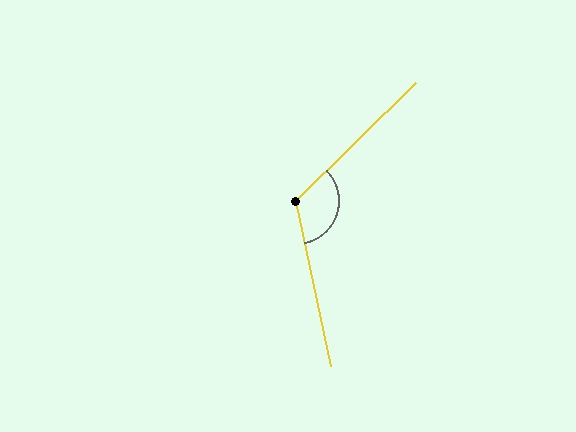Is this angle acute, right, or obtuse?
It is obtuse.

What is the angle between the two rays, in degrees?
Approximately 122 degrees.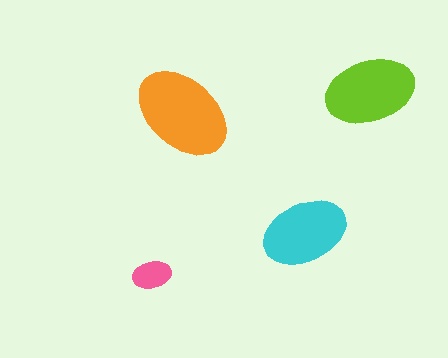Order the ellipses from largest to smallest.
the orange one, the lime one, the cyan one, the pink one.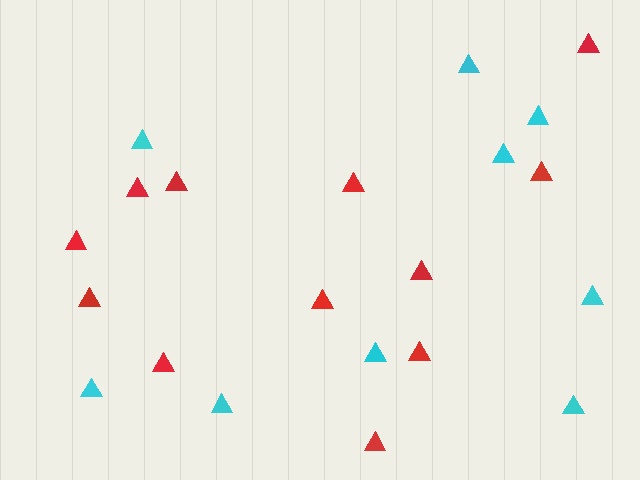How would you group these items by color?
There are 2 groups: one group of cyan triangles (9) and one group of red triangles (12).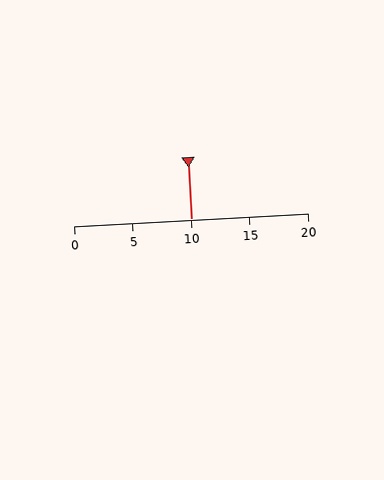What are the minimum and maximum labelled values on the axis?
The axis runs from 0 to 20.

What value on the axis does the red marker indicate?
The marker indicates approximately 10.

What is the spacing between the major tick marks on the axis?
The major ticks are spaced 5 apart.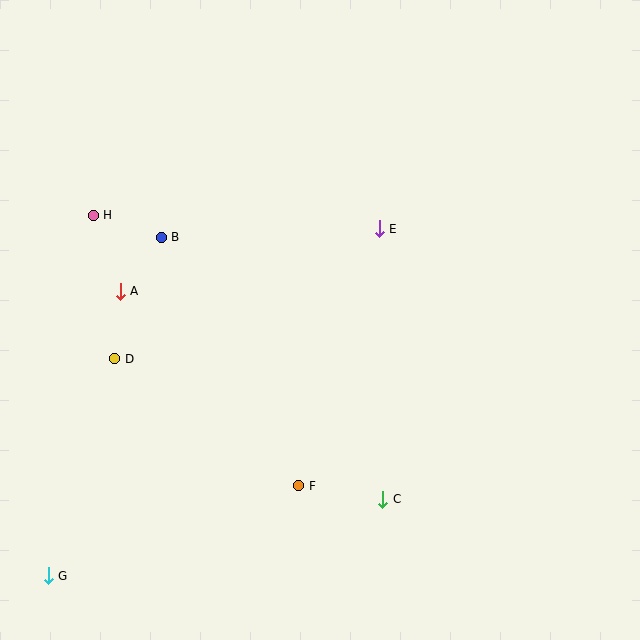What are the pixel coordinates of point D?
Point D is at (115, 359).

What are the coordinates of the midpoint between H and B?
The midpoint between H and B is at (127, 226).